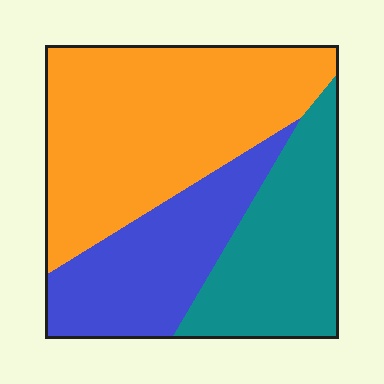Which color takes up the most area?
Orange, at roughly 45%.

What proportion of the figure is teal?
Teal covers 27% of the figure.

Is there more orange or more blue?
Orange.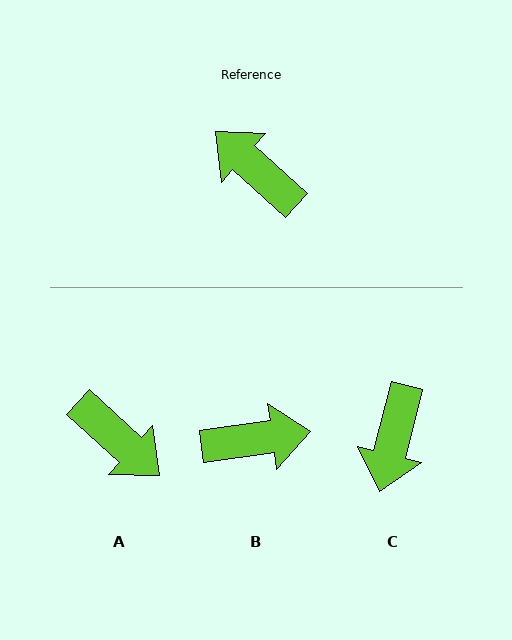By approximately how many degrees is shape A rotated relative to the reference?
Approximately 180 degrees clockwise.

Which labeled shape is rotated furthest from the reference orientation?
A, about 180 degrees away.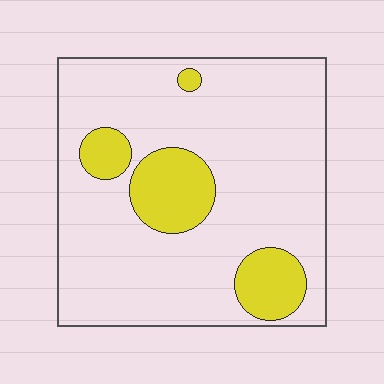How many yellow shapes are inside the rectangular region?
4.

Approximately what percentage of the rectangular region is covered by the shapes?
Approximately 20%.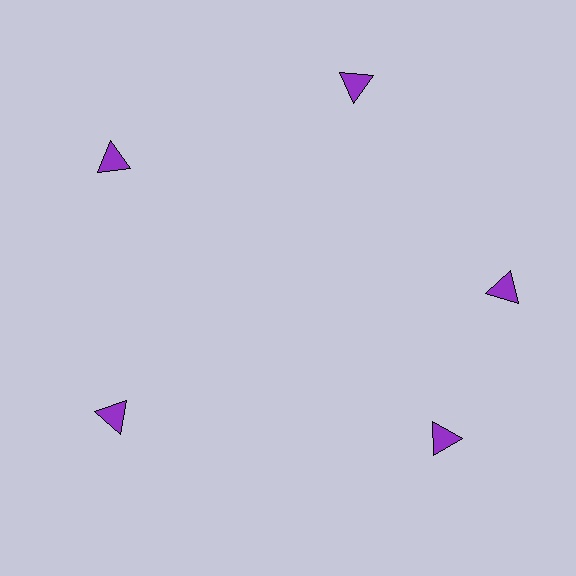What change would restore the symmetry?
The symmetry would be restored by rotating it back into even spacing with its neighbors so that all 5 triangles sit at equal angles and equal distance from the center.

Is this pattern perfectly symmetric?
No. The 5 purple triangles are arranged in a ring, but one element near the 5 o'clock position is rotated out of alignment along the ring, breaking the 5-fold rotational symmetry.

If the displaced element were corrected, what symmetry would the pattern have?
It would have 5-fold rotational symmetry — the pattern would map onto itself every 72 degrees.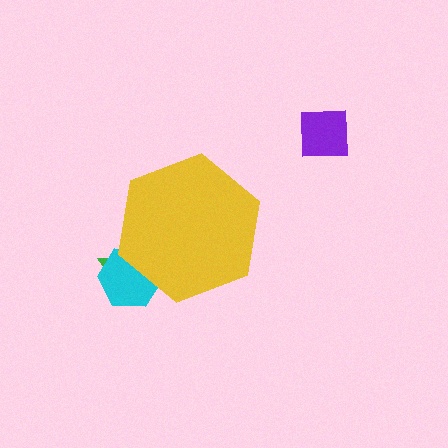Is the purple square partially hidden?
No, the purple square is fully visible.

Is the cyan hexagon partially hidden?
Yes, the cyan hexagon is partially hidden behind the yellow hexagon.